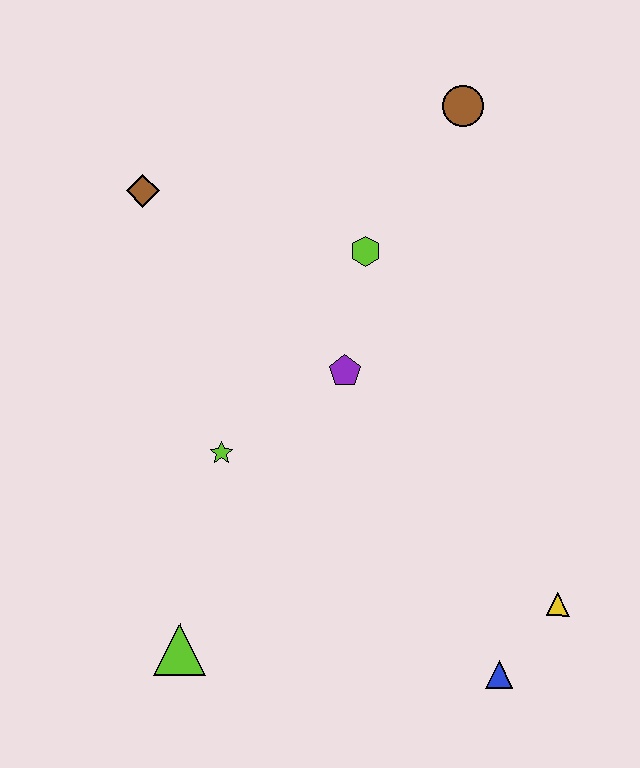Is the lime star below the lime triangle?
No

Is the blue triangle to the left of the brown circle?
No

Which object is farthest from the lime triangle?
The brown circle is farthest from the lime triangle.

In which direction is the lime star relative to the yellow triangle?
The lime star is to the left of the yellow triangle.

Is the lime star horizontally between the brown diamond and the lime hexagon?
Yes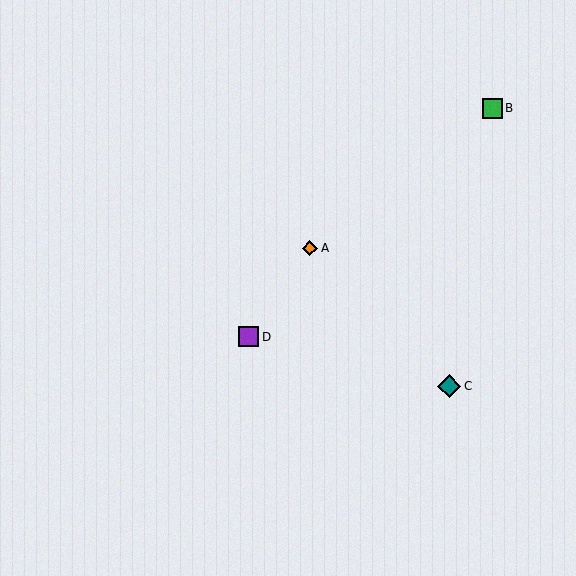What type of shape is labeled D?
Shape D is a purple square.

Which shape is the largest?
The teal diamond (labeled C) is the largest.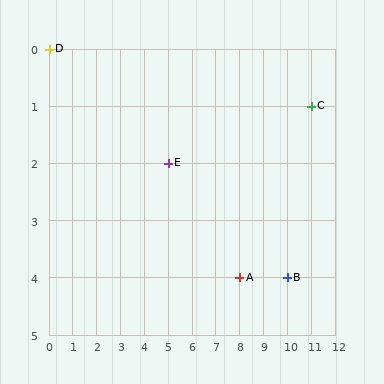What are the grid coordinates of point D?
Point D is at grid coordinates (0, 0).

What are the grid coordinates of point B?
Point B is at grid coordinates (10, 4).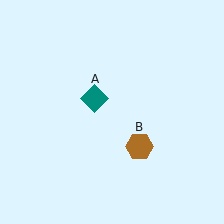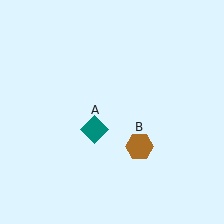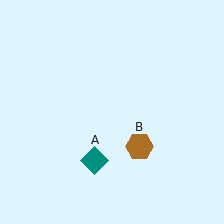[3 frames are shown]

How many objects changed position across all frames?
1 object changed position: teal diamond (object A).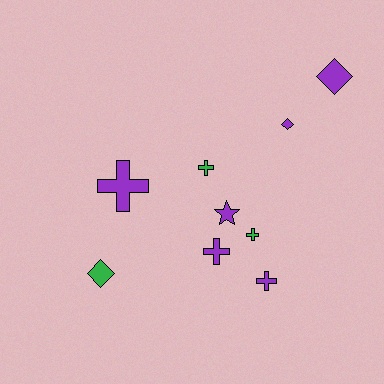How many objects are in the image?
There are 9 objects.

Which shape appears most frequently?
Cross, with 5 objects.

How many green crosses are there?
There are 2 green crosses.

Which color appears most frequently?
Purple, with 6 objects.